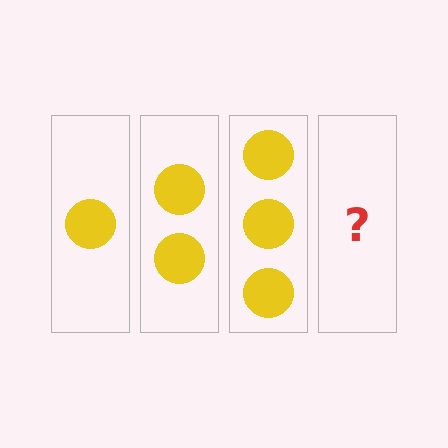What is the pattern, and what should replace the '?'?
The pattern is that each step adds one more circle. The '?' should be 4 circles.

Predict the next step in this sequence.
The next step is 4 circles.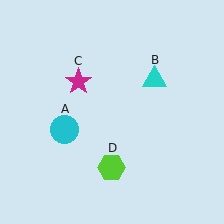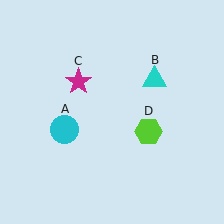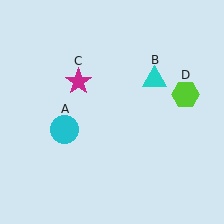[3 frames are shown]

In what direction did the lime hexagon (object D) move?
The lime hexagon (object D) moved up and to the right.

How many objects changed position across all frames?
1 object changed position: lime hexagon (object D).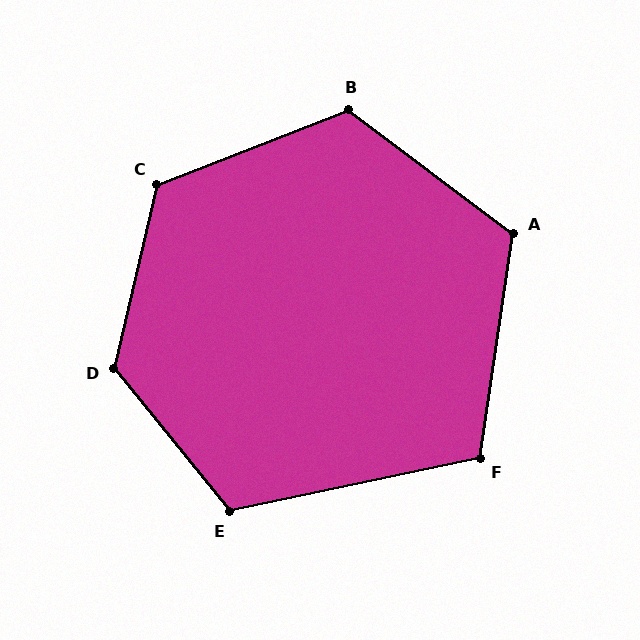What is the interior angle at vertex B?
Approximately 122 degrees (obtuse).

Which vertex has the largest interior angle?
D, at approximately 128 degrees.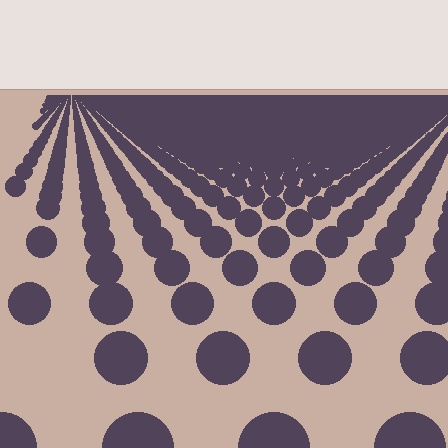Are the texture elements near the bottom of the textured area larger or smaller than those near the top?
Larger. Near the bottom, elements are closer to the viewer and appear at a bigger on-screen size.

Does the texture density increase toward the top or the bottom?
Density increases toward the top.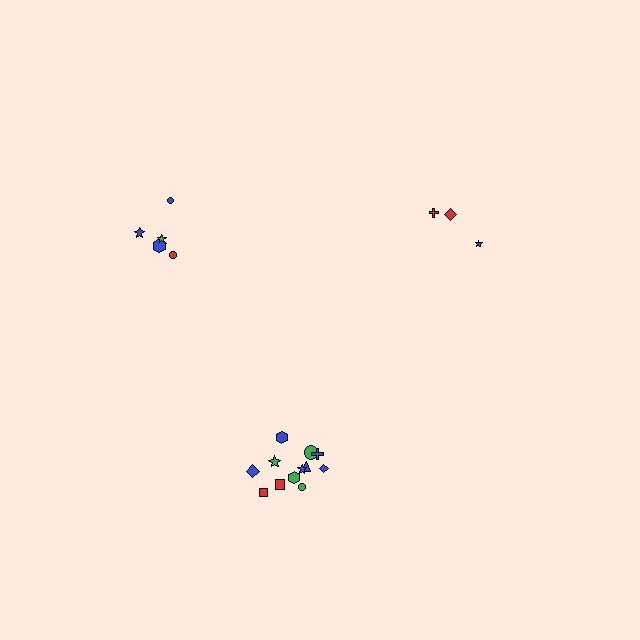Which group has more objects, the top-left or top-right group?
The top-left group.